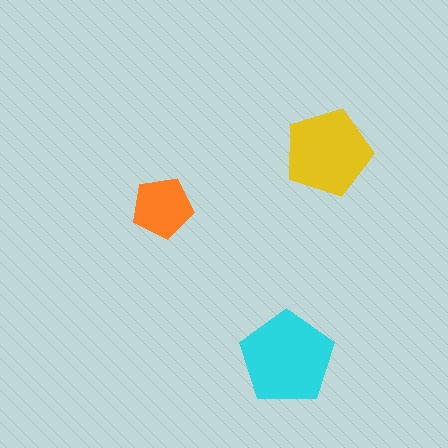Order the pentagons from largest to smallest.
the cyan one, the yellow one, the orange one.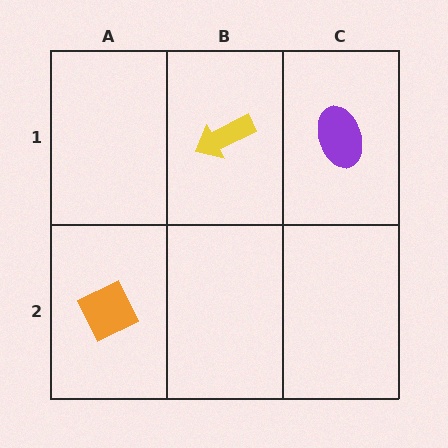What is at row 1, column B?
A yellow arrow.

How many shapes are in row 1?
2 shapes.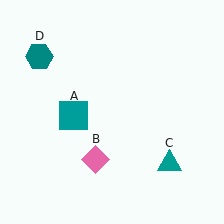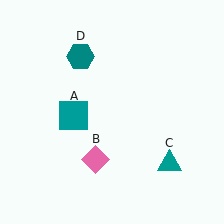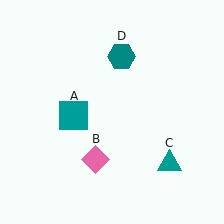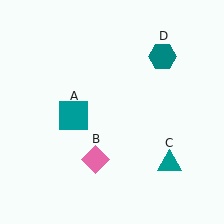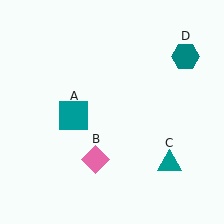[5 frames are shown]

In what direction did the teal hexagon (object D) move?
The teal hexagon (object D) moved right.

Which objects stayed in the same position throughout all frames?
Teal square (object A) and pink diamond (object B) and teal triangle (object C) remained stationary.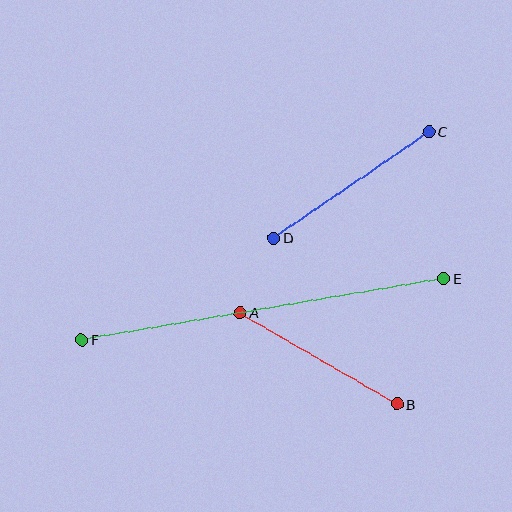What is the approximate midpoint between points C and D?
The midpoint is at approximately (351, 185) pixels.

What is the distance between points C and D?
The distance is approximately 188 pixels.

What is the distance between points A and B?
The distance is approximately 181 pixels.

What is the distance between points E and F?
The distance is approximately 367 pixels.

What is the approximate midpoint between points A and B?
The midpoint is at approximately (319, 358) pixels.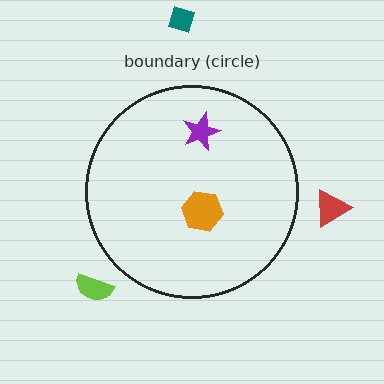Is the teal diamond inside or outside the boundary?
Outside.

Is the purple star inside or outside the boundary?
Inside.